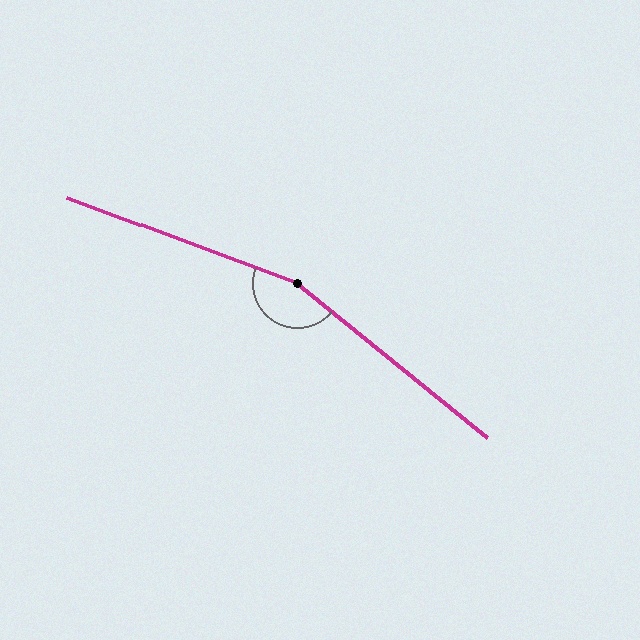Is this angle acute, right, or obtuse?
It is obtuse.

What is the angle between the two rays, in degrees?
Approximately 162 degrees.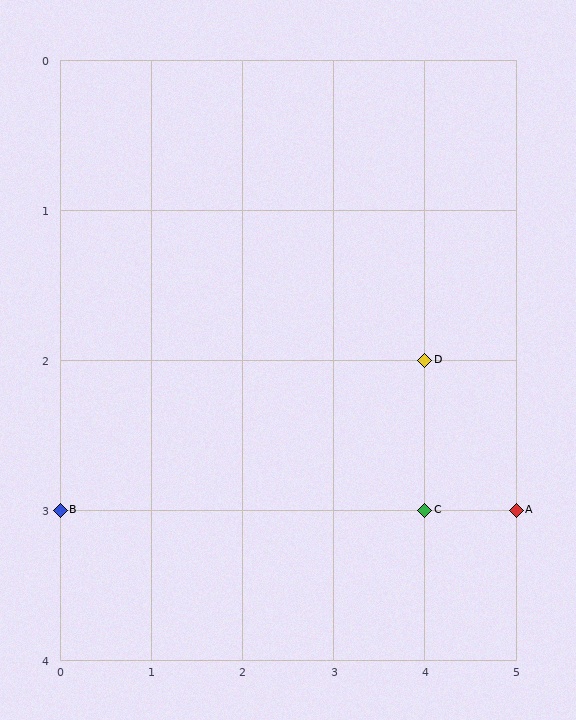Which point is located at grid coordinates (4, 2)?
Point D is at (4, 2).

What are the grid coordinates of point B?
Point B is at grid coordinates (0, 3).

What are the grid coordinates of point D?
Point D is at grid coordinates (4, 2).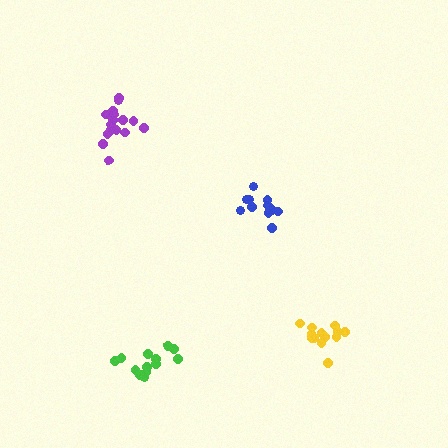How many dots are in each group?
Group 1: 12 dots, Group 2: 13 dots, Group 3: 13 dots, Group 4: 16 dots (54 total).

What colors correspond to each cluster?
The clusters are colored: blue, yellow, green, purple.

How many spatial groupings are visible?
There are 4 spatial groupings.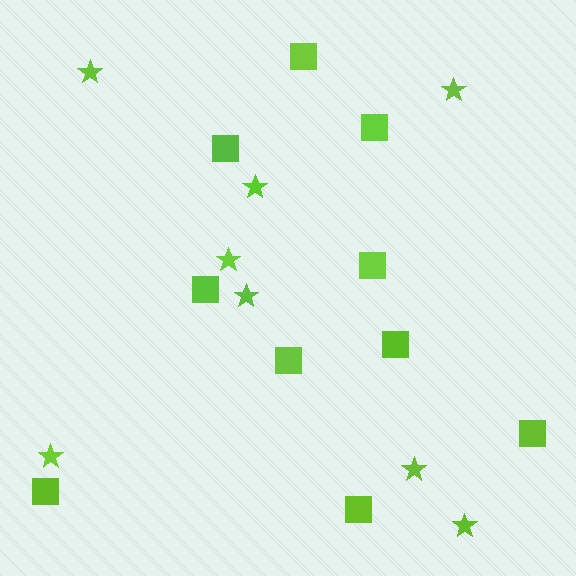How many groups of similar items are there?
There are 2 groups: one group of stars (8) and one group of squares (10).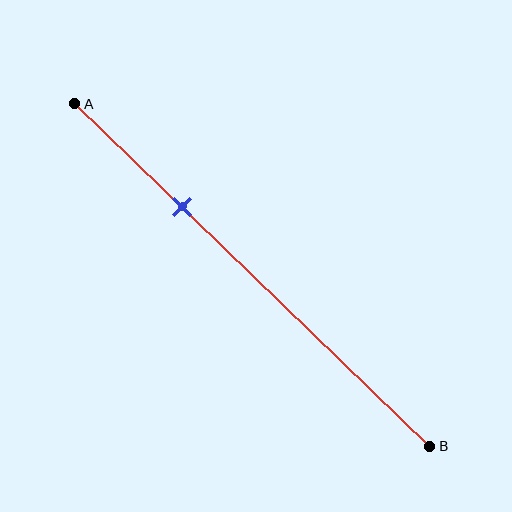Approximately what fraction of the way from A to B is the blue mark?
The blue mark is approximately 30% of the way from A to B.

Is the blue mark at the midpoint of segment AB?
No, the mark is at about 30% from A, not at the 50% midpoint.